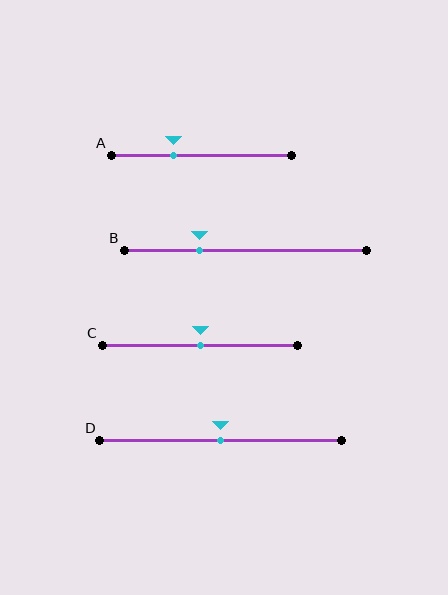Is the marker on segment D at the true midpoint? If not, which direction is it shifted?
Yes, the marker on segment D is at the true midpoint.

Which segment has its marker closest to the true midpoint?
Segment C has its marker closest to the true midpoint.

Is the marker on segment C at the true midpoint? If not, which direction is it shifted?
Yes, the marker on segment C is at the true midpoint.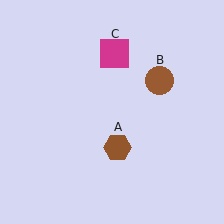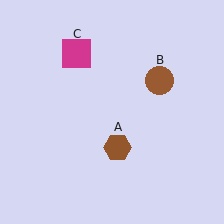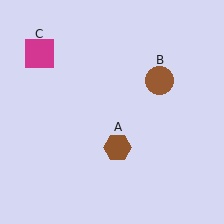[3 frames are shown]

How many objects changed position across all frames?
1 object changed position: magenta square (object C).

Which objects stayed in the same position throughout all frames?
Brown hexagon (object A) and brown circle (object B) remained stationary.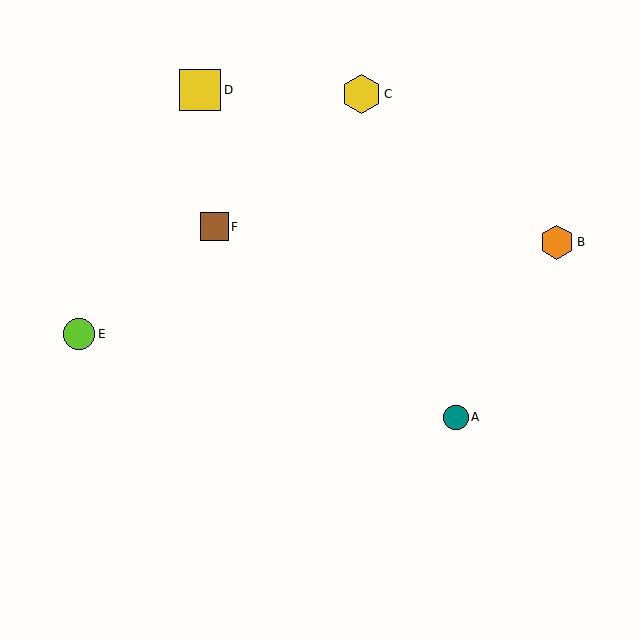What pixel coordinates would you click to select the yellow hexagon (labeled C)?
Click at (361, 94) to select the yellow hexagon C.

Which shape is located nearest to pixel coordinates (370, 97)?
The yellow hexagon (labeled C) at (361, 94) is nearest to that location.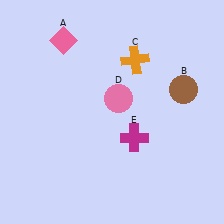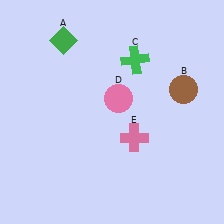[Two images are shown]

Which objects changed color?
A changed from pink to green. C changed from orange to green. E changed from magenta to pink.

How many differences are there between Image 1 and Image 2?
There are 3 differences between the two images.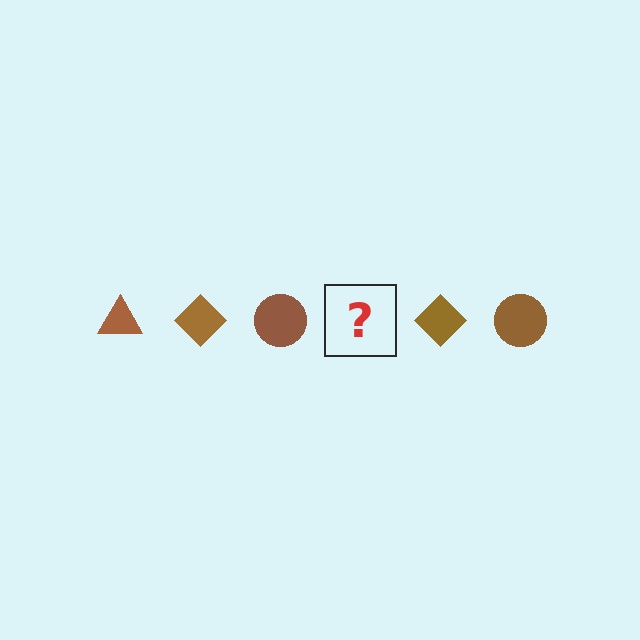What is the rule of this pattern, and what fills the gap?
The rule is that the pattern cycles through triangle, diamond, circle shapes in brown. The gap should be filled with a brown triangle.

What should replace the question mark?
The question mark should be replaced with a brown triangle.